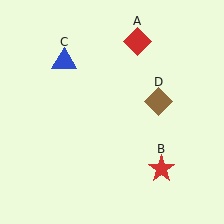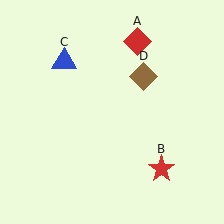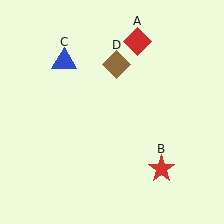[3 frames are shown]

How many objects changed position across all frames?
1 object changed position: brown diamond (object D).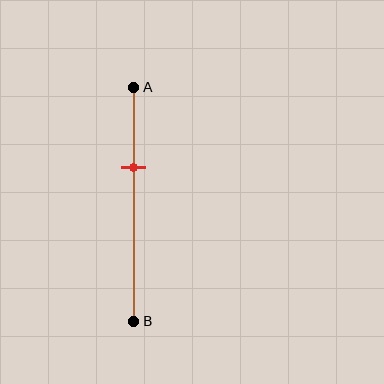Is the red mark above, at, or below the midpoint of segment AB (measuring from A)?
The red mark is above the midpoint of segment AB.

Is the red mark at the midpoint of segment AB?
No, the mark is at about 35% from A, not at the 50% midpoint.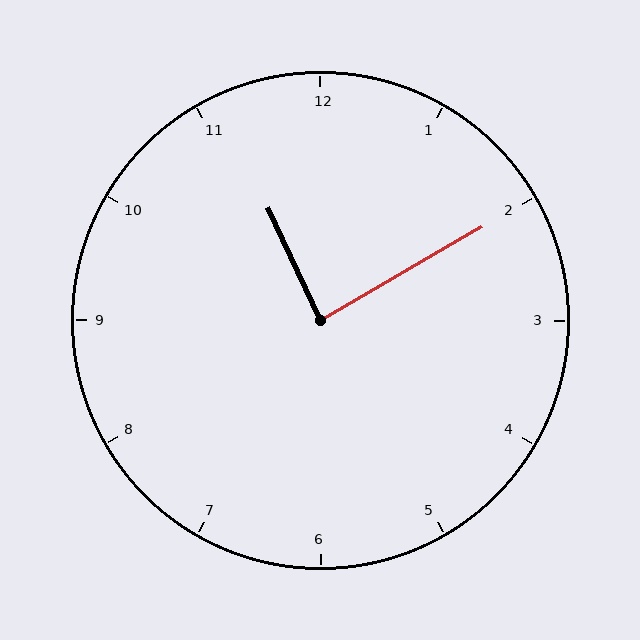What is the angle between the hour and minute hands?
Approximately 85 degrees.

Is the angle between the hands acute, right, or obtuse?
It is right.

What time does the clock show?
11:10.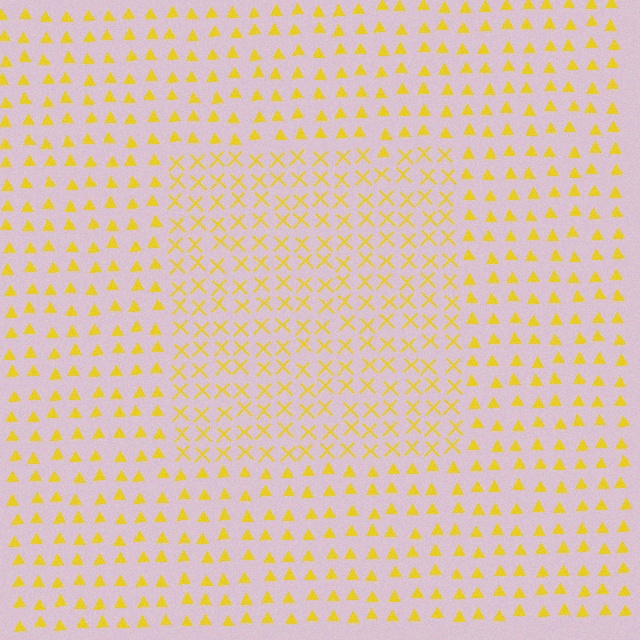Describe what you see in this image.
The image is filled with small yellow elements arranged in a uniform grid. A rectangle-shaped region contains X marks, while the surrounding area contains triangles. The boundary is defined purely by the change in element shape.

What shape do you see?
I see a rectangle.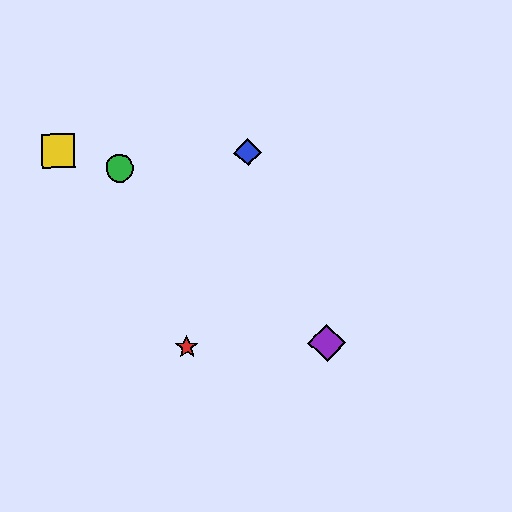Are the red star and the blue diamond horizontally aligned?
No, the red star is at y≈347 and the blue diamond is at y≈152.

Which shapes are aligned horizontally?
The red star, the purple diamond are aligned horizontally.